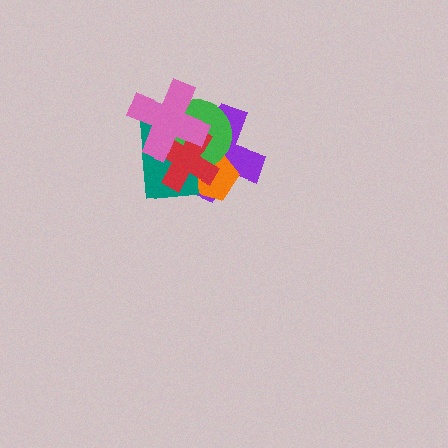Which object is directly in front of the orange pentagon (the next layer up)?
The teal rectangle is directly in front of the orange pentagon.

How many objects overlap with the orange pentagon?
4 objects overlap with the orange pentagon.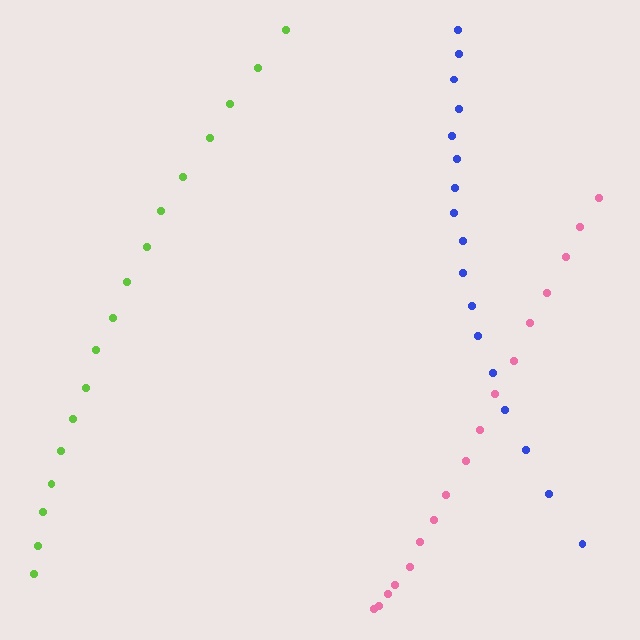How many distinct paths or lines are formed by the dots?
There are 3 distinct paths.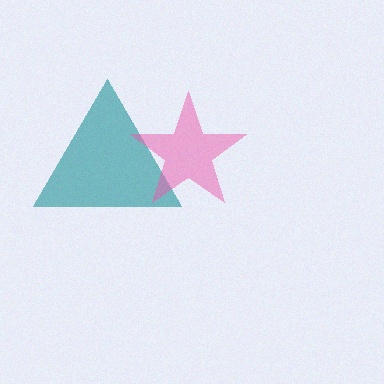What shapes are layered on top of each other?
The layered shapes are: a teal triangle, a pink star.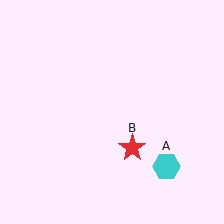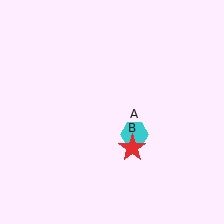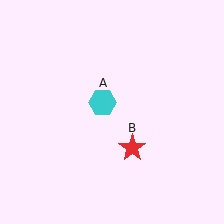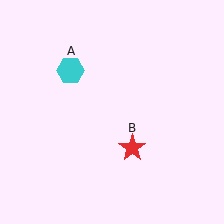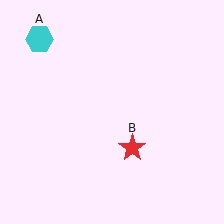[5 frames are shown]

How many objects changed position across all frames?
1 object changed position: cyan hexagon (object A).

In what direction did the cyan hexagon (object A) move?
The cyan hexagon (object A) moved up and to the left.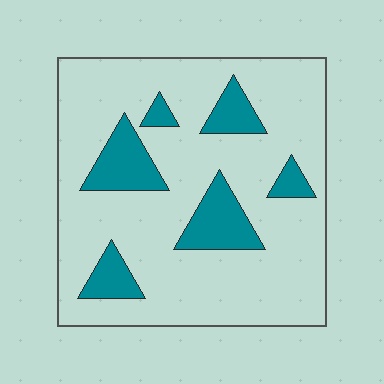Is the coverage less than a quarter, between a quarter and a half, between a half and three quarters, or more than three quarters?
Less than a quarter.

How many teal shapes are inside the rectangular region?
6.